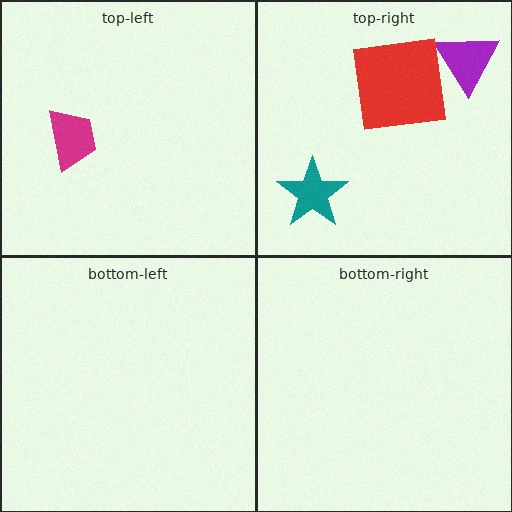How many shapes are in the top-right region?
3.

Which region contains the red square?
The top-right region.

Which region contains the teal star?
The top-right region.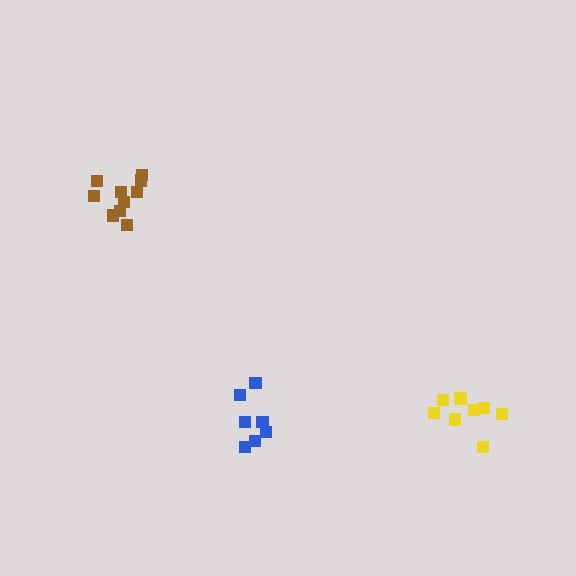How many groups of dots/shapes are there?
There are 3 groups.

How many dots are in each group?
Group 1: 10 dots, Group 2: 7 dots, Group 3: 9 dots (26 total).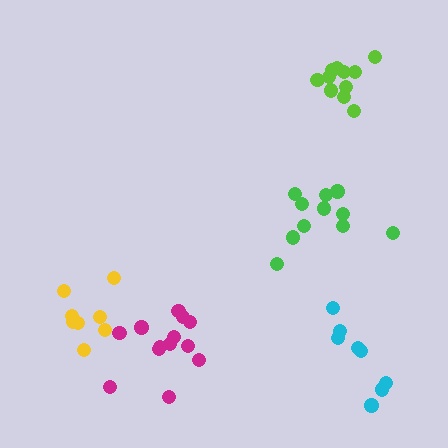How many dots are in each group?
Group 1: 8 dots, Group 2: 13 dots, Group 3: 8 dots, Group 4: 11 dots, Group 5: 11 dots (51 total).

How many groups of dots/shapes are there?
There are 5 groups.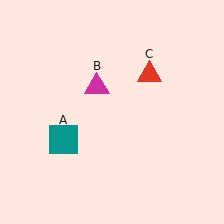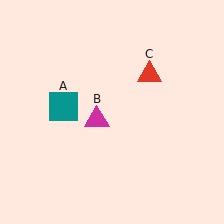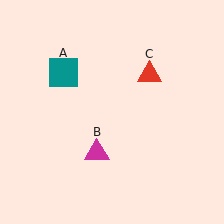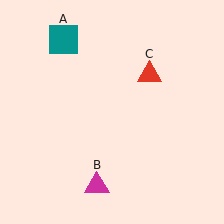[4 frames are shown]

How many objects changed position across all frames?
2 objects changed position: teal square (object A), magenta triangle (object B).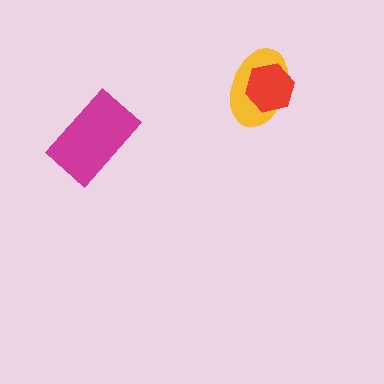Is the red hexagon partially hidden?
No, no other shape covers it.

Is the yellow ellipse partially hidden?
Yes, it is partially covered by another shape.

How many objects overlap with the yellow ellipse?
1 object overlaps with the yellow ellipse.